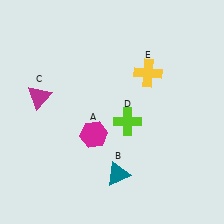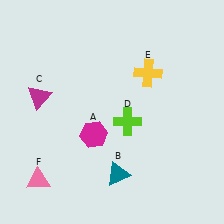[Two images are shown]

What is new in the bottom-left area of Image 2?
A pink triangle (F) was added in the bottom-left area of Image 2.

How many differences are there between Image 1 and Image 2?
There is 1 difference between the two images.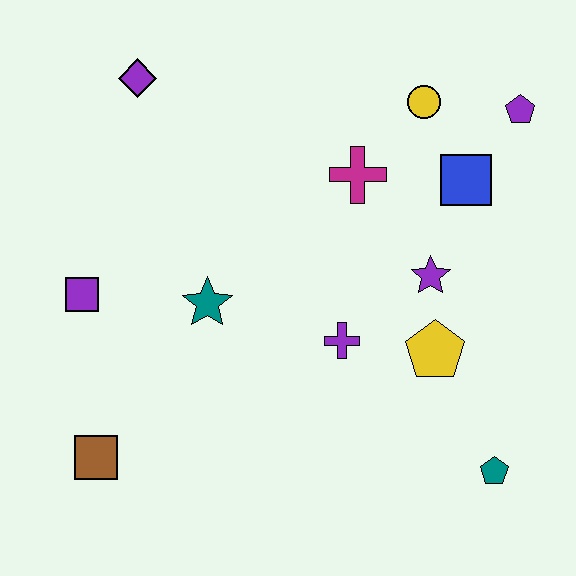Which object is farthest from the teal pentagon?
The purple diamond is farthest from the teal pentagon.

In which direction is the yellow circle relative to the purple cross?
The yellow circle is above the purple cross.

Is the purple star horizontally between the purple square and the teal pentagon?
Yes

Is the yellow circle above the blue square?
Yes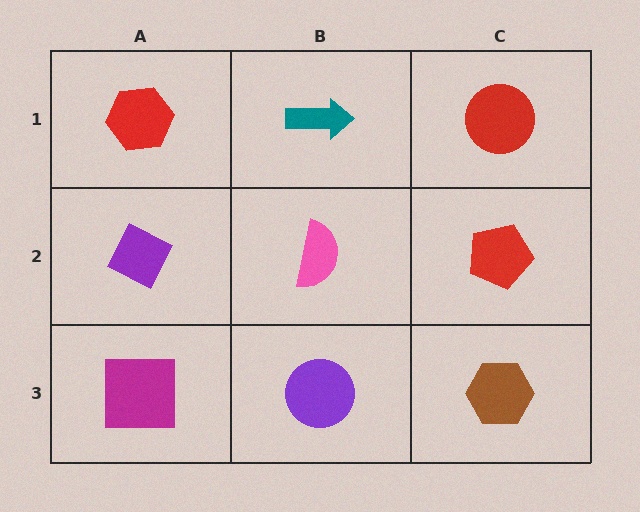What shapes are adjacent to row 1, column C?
A red pentagon (row 2, column C), a teal arrow (row 1, column B).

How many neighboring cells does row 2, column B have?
4.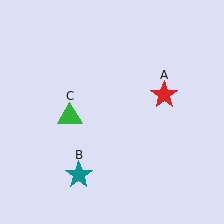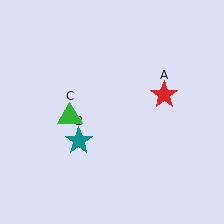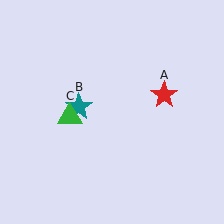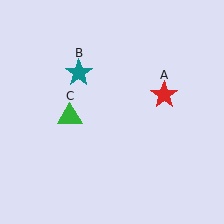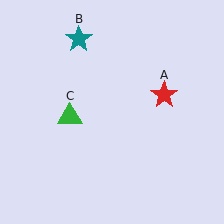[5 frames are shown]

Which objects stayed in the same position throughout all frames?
Red star (object A) and green triangle (object C) remained stationary.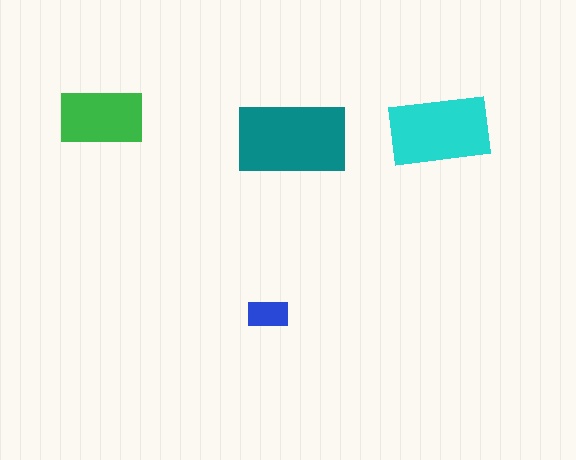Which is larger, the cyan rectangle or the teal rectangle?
The teal one.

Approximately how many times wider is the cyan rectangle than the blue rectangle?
About 2.5 times wider.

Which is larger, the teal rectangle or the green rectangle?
The teal one.